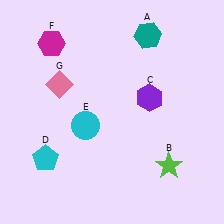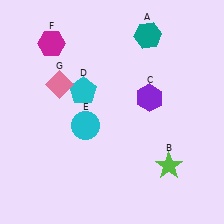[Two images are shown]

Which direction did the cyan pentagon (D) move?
The cyan pentagon (D) moved up.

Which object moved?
The cyan pentagon (D) moved up.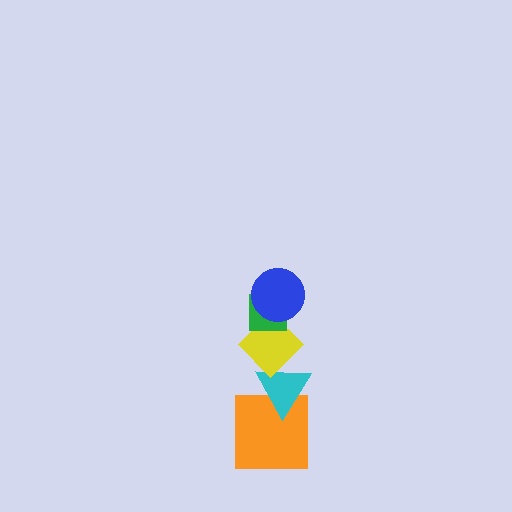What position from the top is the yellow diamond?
The yellow diamond is 3rd from the top.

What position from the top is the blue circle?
The blue circle is 1st from the top.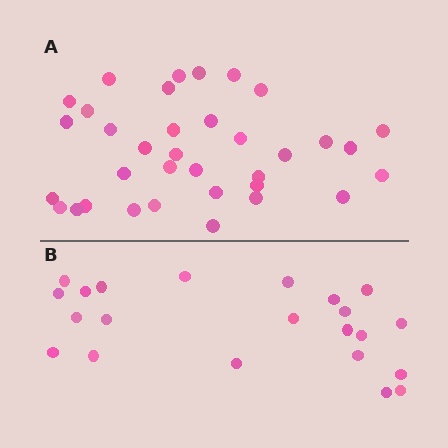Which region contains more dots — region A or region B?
Region A (the top region) has more dots.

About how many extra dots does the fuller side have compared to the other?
Region A has approximately 15 more dots than region B.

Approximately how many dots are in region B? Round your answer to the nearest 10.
About 20 dots. (The exact count is 22, which rounds to 20.)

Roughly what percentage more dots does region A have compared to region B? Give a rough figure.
About 60% more.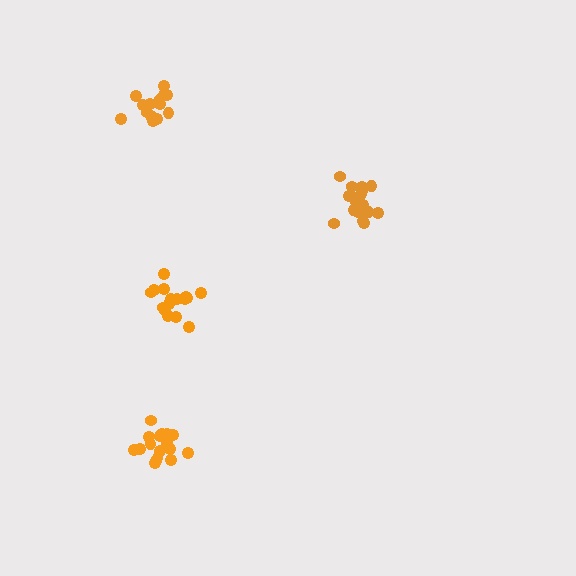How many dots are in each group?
Group 1: 19 dots, Group 2: 17 dots, Group 3: 18 dots, Group 4: 15 dots (69 total).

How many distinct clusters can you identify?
There are 4 distinct clusters.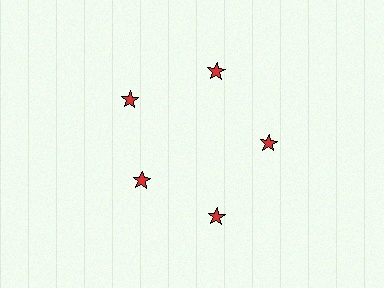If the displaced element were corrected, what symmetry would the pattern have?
It would have 5-fold rotational symmetry — the pattern would map onto itself every 72 degrees.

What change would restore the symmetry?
The symmetry would be restored by moving it outward, back onto the ring so that all 5 stars sit at equal angles and equal distance from the center.